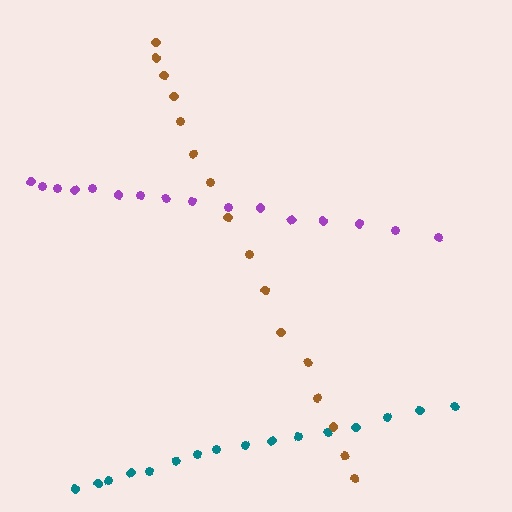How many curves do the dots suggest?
There are 3 distinct paths.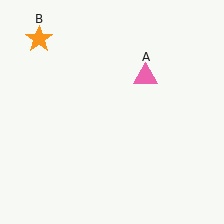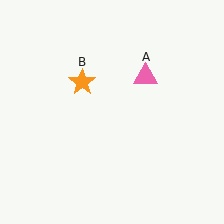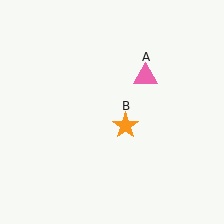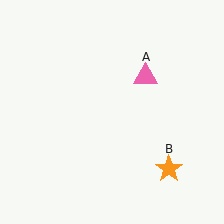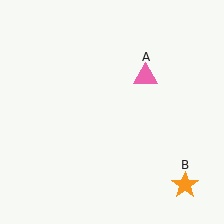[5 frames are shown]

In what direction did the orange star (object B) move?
The orange star (object B) moved down and to the right.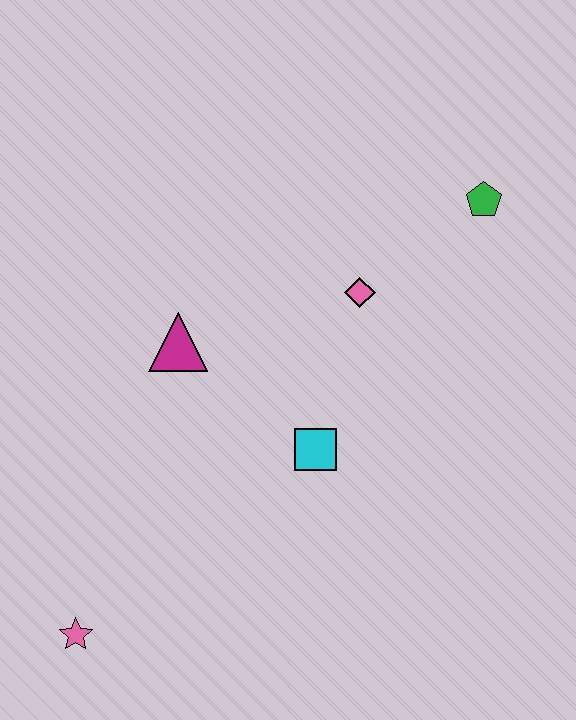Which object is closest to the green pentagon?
The pink diamond is closest to the green pentagon.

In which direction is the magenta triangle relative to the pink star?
The magenta triangle is above the pink star.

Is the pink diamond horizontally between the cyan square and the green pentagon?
Yes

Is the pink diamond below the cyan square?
No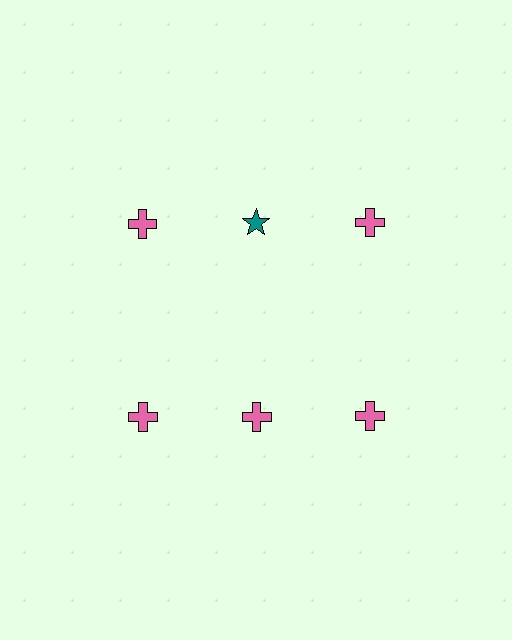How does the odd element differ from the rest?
It differs in both color (teal instead of pink) and shape (star instead of cross).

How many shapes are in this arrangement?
There are 6 shapes arranged in a grid pattern.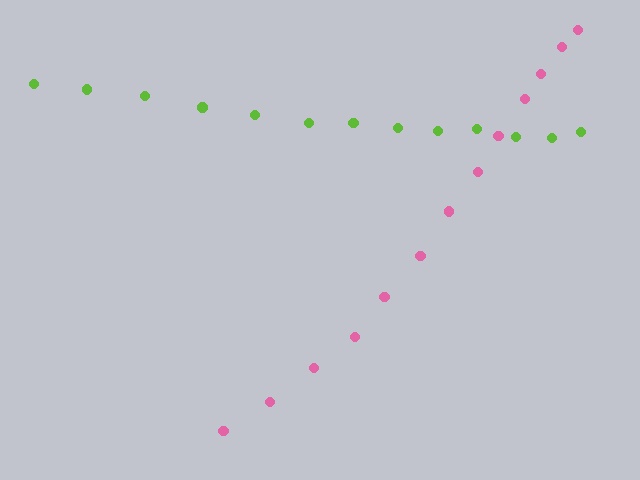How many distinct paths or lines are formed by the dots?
There are 2 distinct paths.